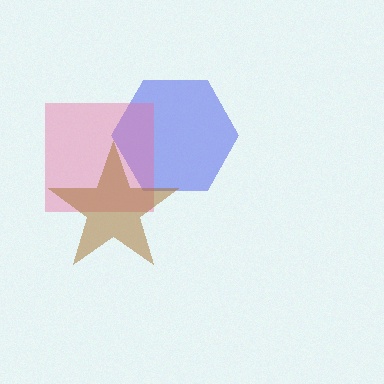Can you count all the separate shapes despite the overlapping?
Yes, there are 3 separate shapes.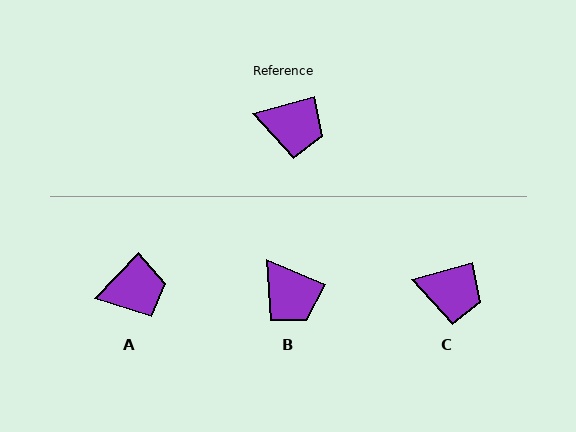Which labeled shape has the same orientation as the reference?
C.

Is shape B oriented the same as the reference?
No, it is off by about 39 degrees.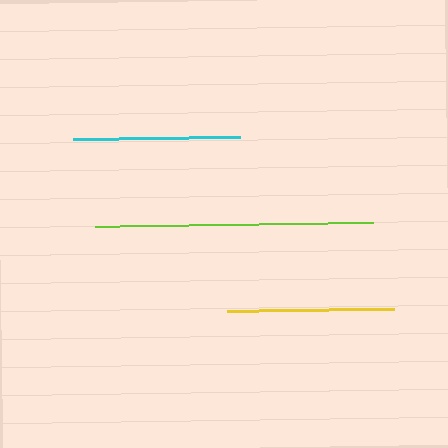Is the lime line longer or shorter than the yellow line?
The lime line is longer than the yellow line.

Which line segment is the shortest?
The cyan line is the shortest at approximately 167 pixels.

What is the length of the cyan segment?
The cyan segment is approximately 167 pixels long.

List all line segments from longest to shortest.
From longest to shortest: lime, yellow, cyan.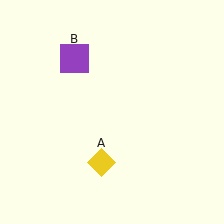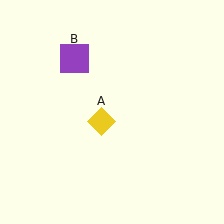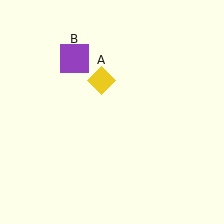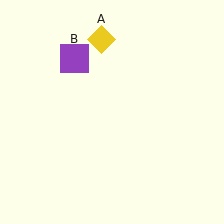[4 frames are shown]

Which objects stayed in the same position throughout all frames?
Purple square (object B) remained stationary.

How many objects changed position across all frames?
1 object changed position: yellow diamond (object A).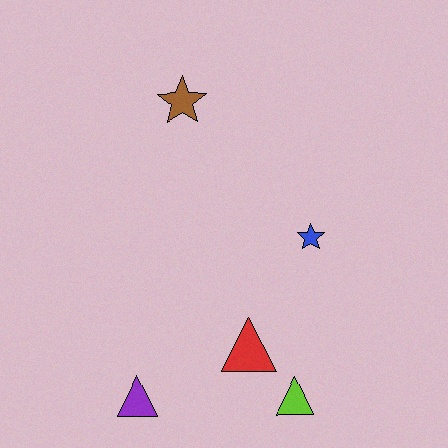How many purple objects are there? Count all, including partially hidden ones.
There is 1 purple object.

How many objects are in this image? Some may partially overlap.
There are 5 objects.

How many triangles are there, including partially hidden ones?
There are 3 triangles.